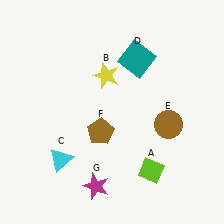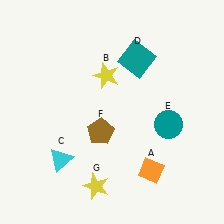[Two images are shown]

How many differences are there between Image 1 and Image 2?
There are 3 differences between the two images.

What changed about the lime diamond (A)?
In Image 1, A is lime. In Image 2, it changed to orange.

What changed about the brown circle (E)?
In Image 1, E is brown. In Image 2, it changed to teal.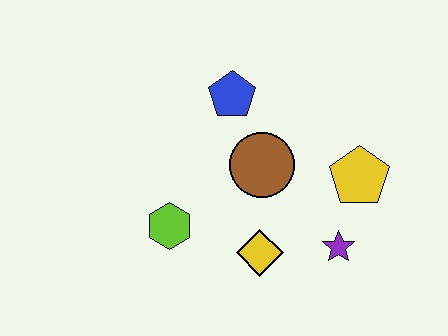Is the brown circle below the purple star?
No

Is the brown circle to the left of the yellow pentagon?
Yes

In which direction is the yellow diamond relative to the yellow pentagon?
The yellow diamond is to the left of the yellow pentagon.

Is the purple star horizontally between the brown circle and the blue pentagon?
No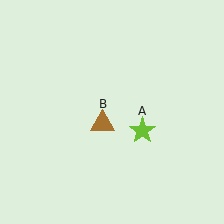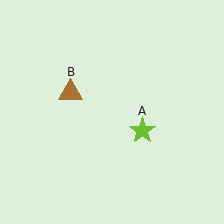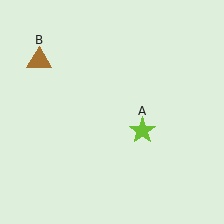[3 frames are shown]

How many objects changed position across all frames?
1 object changed position: brown triangle (object B).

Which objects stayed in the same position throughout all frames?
Lime star (object A) remained stationary.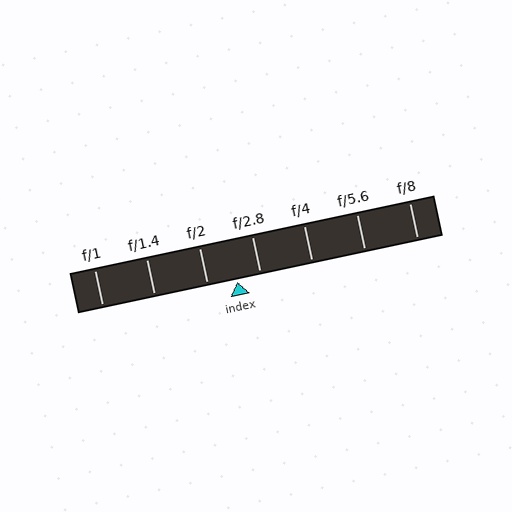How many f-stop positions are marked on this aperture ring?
There are 7 f-stop positions marked.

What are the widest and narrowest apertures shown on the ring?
The widest aperture shown is f/1 and the narrowest is f/8.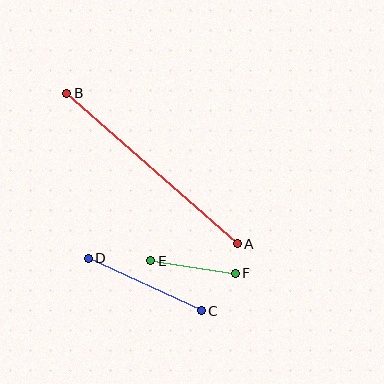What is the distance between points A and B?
The distance is approximately 227 pixels.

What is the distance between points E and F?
The distance is approximately 85 pixels.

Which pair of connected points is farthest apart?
Points A and B are farthest apart.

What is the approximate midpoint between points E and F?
The midpoint is at approximately (193, 267) pixels.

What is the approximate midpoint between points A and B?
The midpoint is at approximately (152, 169) pixels.